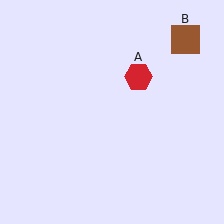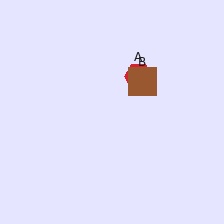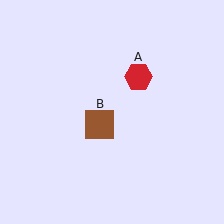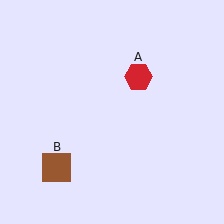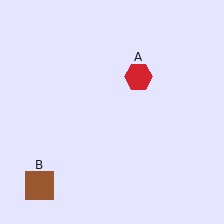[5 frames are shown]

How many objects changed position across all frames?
1 object changed position: brown square (object B).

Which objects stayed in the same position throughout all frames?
Red hexagon (object A) remained stationary.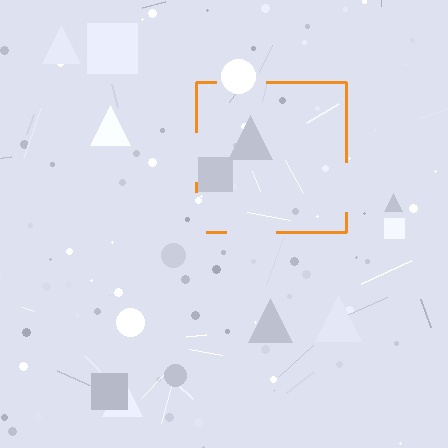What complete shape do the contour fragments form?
The contour fragments form a square.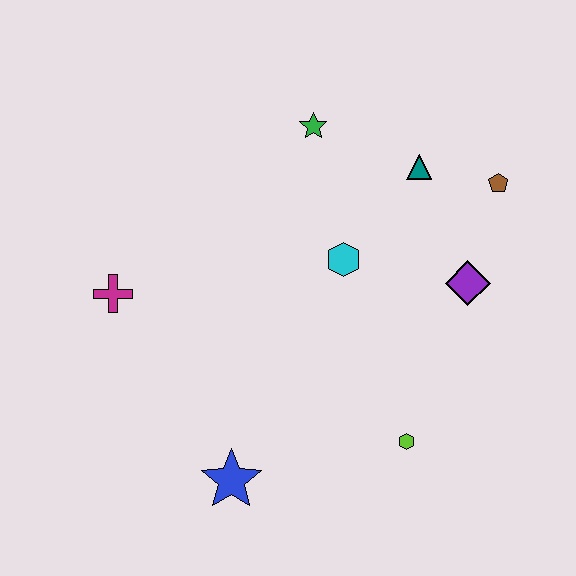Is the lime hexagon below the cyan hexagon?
Yes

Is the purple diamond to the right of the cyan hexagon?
Yes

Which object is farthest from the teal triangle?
The blue star is farthest from the teal triangle.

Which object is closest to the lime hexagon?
The purple diamond is closest to the lime hexagon.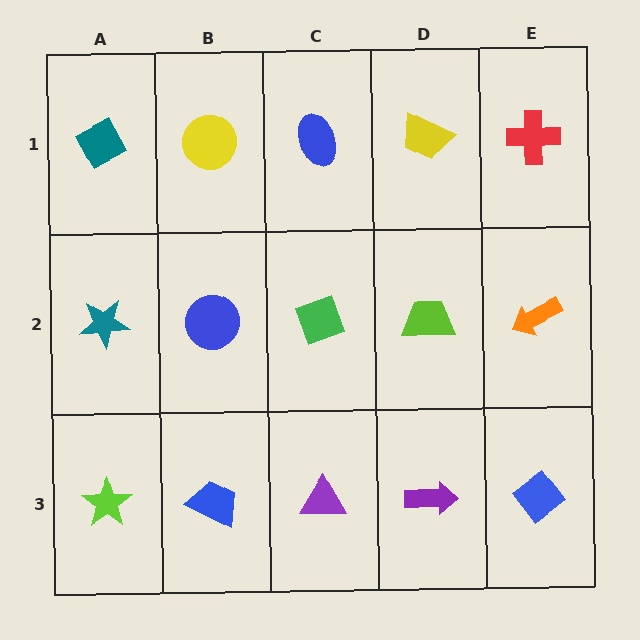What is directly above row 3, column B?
A blue circle.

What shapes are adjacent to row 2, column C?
A blue ellipse (row 1, column C), a purple triangle (row 3, column C), a blue circle (row 2, column B), a lime trapezoid (row 2, column D).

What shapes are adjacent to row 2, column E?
A red cross (row 1, column E), a blue diamond (row 3, column E), a lime trapezoid (row 2, column D).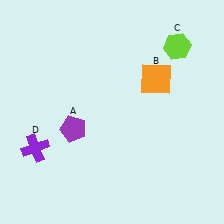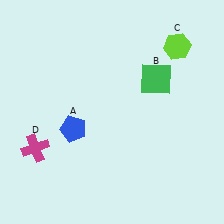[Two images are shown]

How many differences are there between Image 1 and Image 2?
There are 3 differences between the two images.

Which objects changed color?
A changed from purple to blue. B changed from orange to green. D changed from purple to magenta.